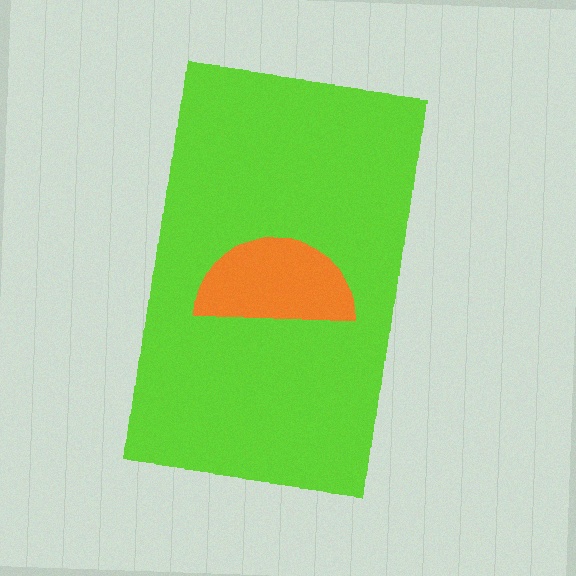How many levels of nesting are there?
2.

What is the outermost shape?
The lime rectangle.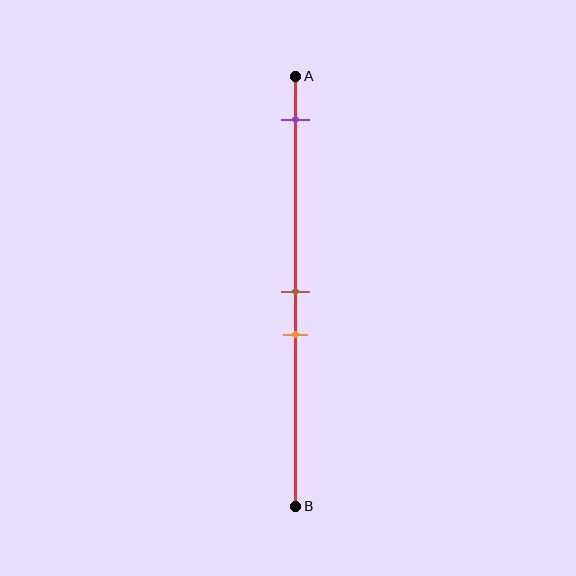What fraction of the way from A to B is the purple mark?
The purple mark is approximately 10% (0.1) of the way from A to B.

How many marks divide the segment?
There are 3 marks dividing the segment.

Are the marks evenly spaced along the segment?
No, the marks are not evenly spaced.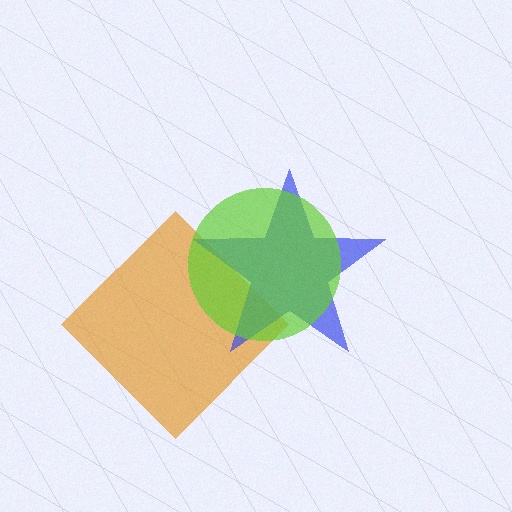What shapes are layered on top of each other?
The layered shapes are: an orange diamond, a blue star, a lime circle.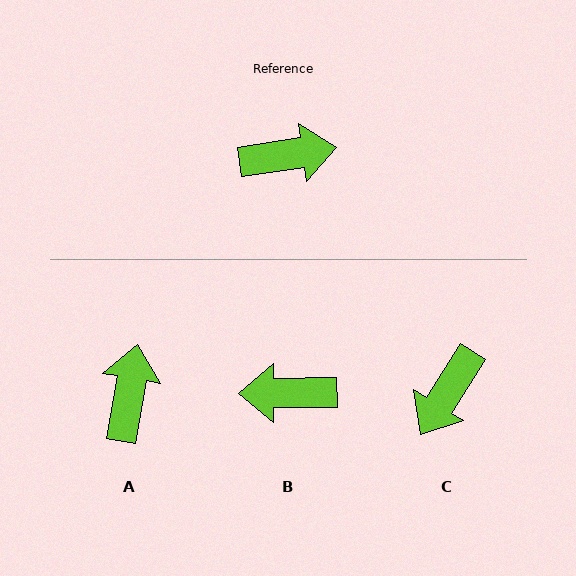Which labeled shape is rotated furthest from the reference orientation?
B, about 172 degrees away.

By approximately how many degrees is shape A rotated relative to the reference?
Approximately 72 degrees counter-clockwise.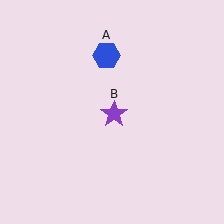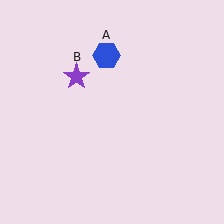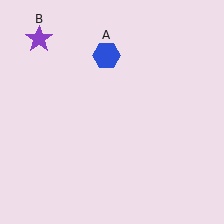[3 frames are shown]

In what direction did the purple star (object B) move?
The purple star (object B) moved up and to the left.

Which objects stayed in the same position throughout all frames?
Blue hexagon (object A) remained stationary.